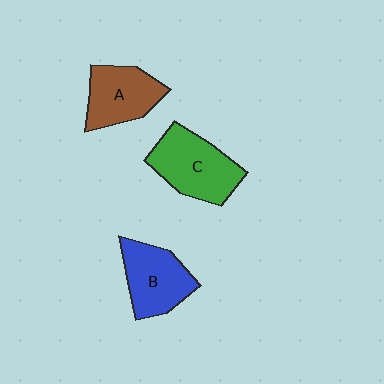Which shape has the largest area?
Shape C (green).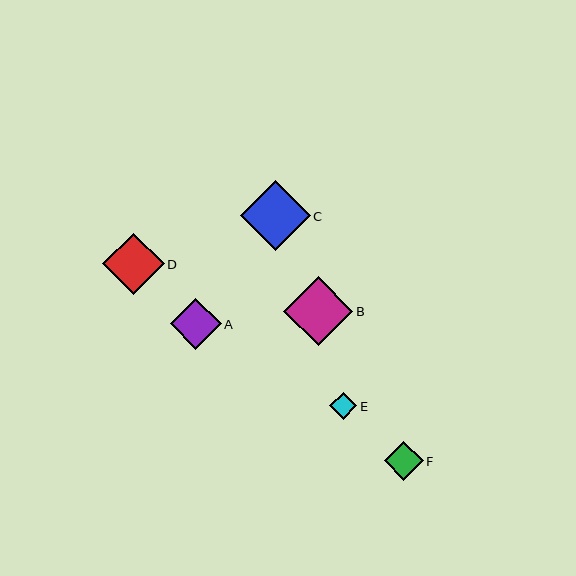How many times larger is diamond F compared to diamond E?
Diamond F is approximately 1.4 times the size of diamond E.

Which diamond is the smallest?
Diamond E is the smallest with a size of approximately 27 pixels.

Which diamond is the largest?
Diamond C is the largest with a size of approximately 70 pixels.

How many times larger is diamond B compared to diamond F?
Diamond B is approximately 1.8 times the size of diamond F.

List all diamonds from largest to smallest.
From largest to smallest: C, B, D, A, F, E.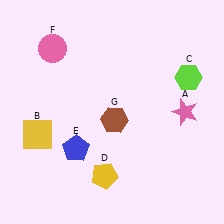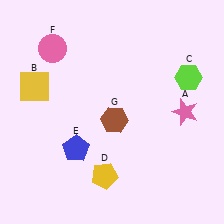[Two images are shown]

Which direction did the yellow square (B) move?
The yellow square (B) moved up.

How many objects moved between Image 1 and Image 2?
1 object moved between the two images.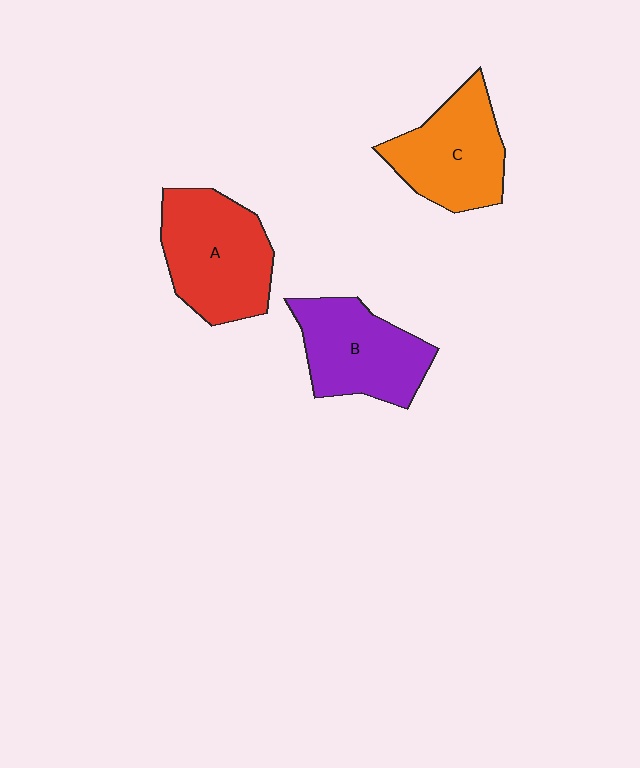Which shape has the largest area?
Shape A (red).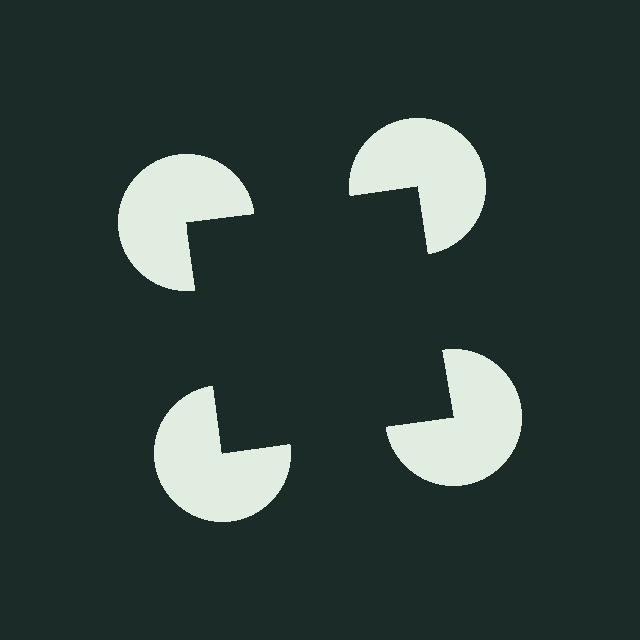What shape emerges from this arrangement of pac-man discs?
An illusory square — its edges are inferred from the aligned wedge cuts in the pac-man discs, not physically drawn.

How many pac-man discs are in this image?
There are 4 — one at each vertex of the illusory square.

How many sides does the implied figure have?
4 sides.